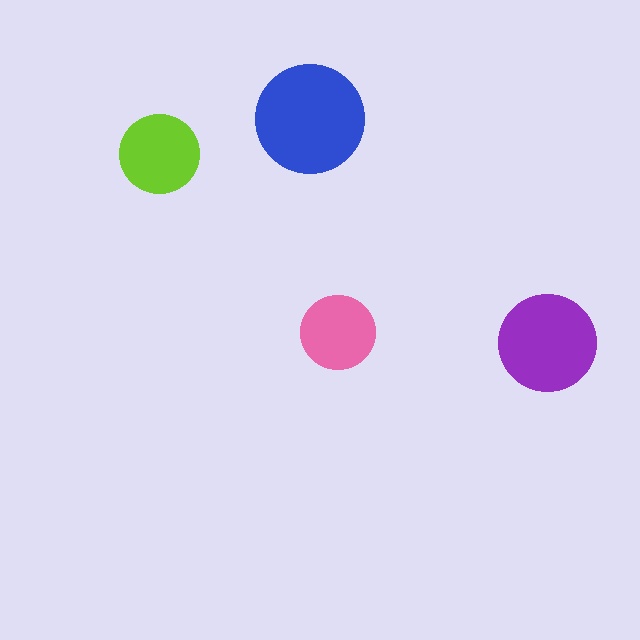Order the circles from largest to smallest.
the blue one, the purple one, the lime one, the pink one.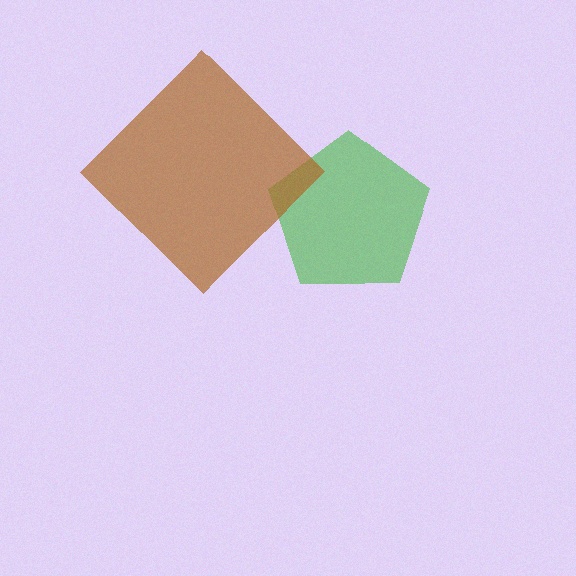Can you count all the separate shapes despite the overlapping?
Yes, there are 2 separate shapes.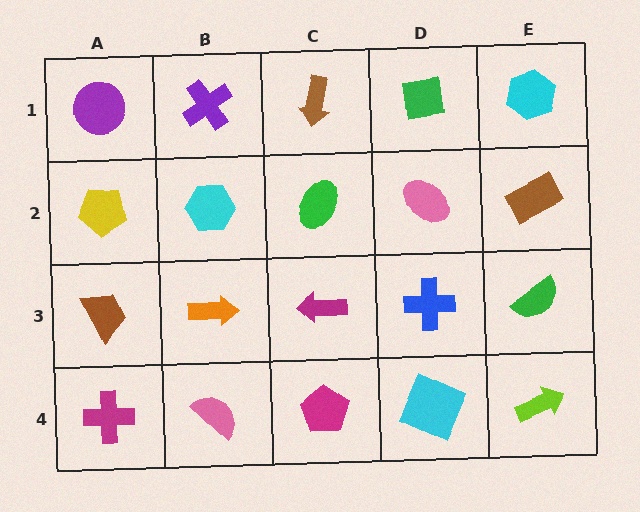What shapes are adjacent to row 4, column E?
A green semicircle (row 3, column E), a cyan square (row 4, column D).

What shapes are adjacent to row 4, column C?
A magenta arrow (row 3, column C), a pink semicircle (row 4, column B), a cyan square (row 4, column D).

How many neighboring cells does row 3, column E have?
3.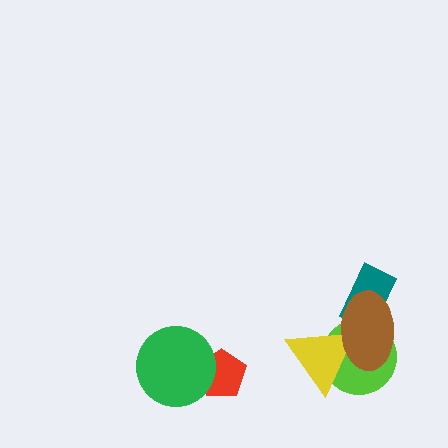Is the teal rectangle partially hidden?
Yes, it is partially covered by another shape.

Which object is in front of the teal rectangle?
The brown ellipse is in front of the teal rectangle.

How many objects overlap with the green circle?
1 object overlaps with the green circle.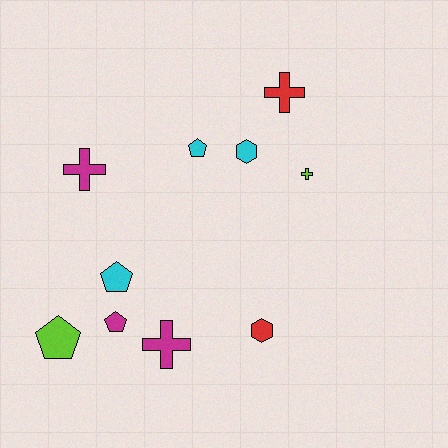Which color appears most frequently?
Magenta, with 3 objects.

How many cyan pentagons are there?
There are 2 cyan pentagons.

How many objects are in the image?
There are 10 objects.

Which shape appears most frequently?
Cross, with 4 objects.